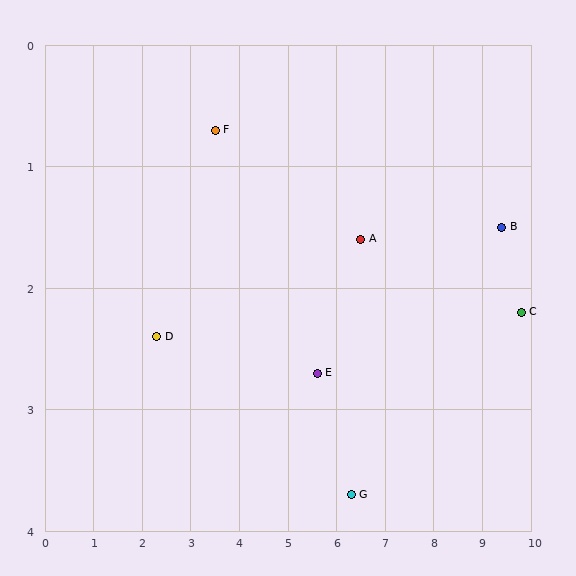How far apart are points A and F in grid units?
Points A and F are about 3.1 grid units apart.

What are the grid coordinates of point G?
Point G is at approximately (6.3, 3.7).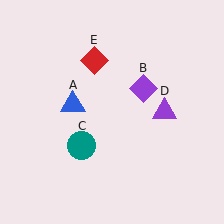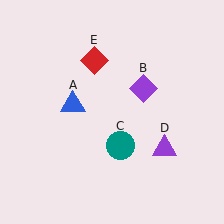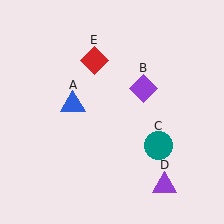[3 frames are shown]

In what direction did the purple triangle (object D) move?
The purple triangle (object D) moved down.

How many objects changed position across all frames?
2 objects changed position: teal circle (object C), purple triangle (object D).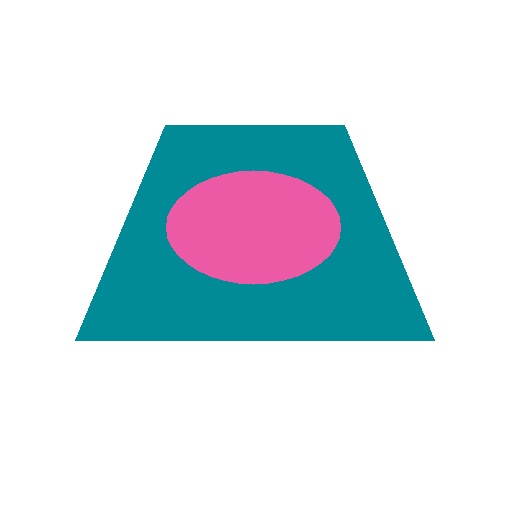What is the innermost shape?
The pink ellipse.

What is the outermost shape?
The teal trapezoid.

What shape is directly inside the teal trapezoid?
The pink ellipse.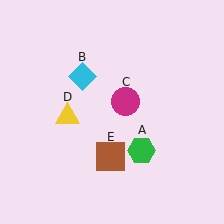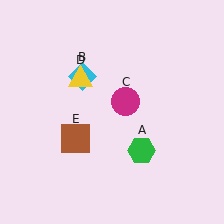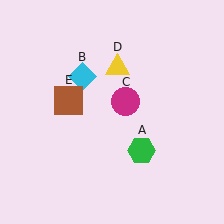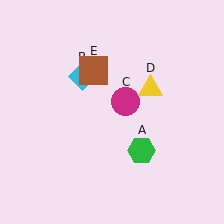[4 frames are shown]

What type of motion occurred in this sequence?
The yellow triangle (object D), brown square (object E) rotated clockwise around the center of the scene.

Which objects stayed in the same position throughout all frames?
Green hexagon (object A) and cyan diamond (object B) and magenta circle (object C) remained stationary.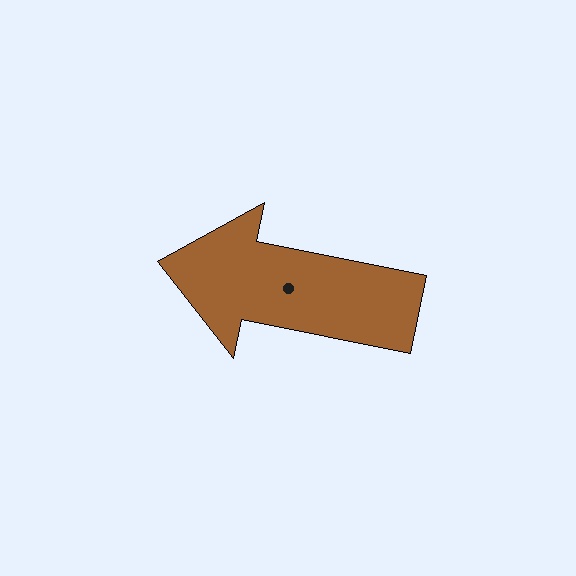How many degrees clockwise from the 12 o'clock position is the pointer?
Approximately 281 degrees.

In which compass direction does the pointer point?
West.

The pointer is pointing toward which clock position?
Roughly 9 o'clock.